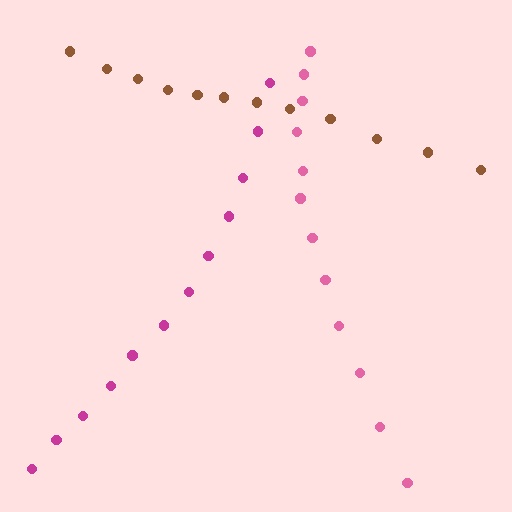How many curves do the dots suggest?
There are 3 distinct paths.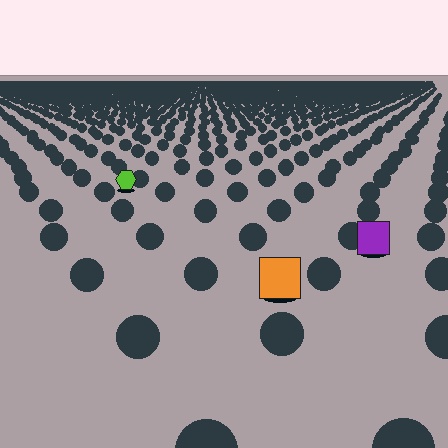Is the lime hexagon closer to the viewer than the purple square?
No. The purple square is closer — you can tell from the texture gradient: the ground texture is coarser near it.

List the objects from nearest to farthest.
From nearest to farthest: the orange square, the purple square, the lime hexagon.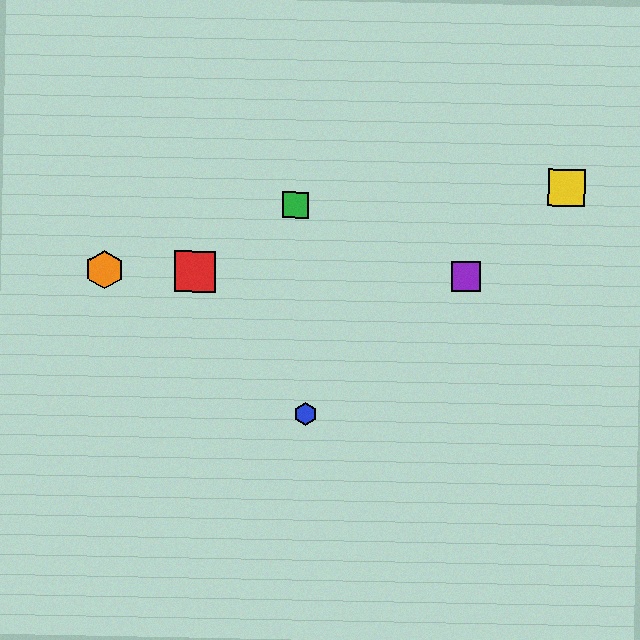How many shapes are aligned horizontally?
3 shapes (the red square, the purple square, the orange hexagon) are aligned horizontally.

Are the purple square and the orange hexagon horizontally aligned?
Yes, both are at y≈277.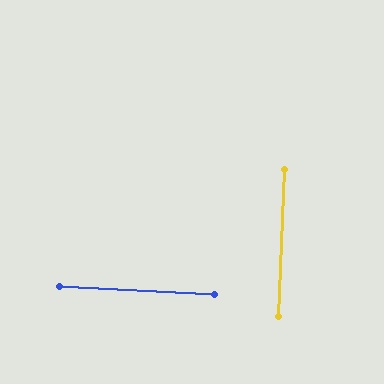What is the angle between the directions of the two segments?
Approximately 89 degrees.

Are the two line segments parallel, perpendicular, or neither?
Perpendicular — they meet at approximately 89°.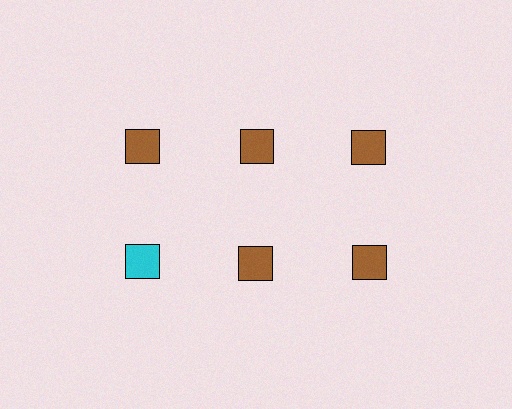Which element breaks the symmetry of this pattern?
The cyan square in the second row, leftmost column breaks the symmetry. All other shapes are brown squares.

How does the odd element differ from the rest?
It has a different color: cyan instead of brown.